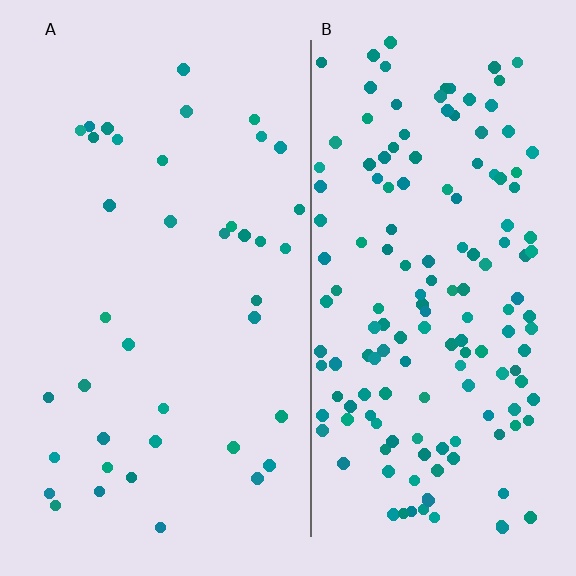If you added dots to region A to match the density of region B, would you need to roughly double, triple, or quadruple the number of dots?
Approximately quadruple.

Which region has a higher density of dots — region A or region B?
B (the right).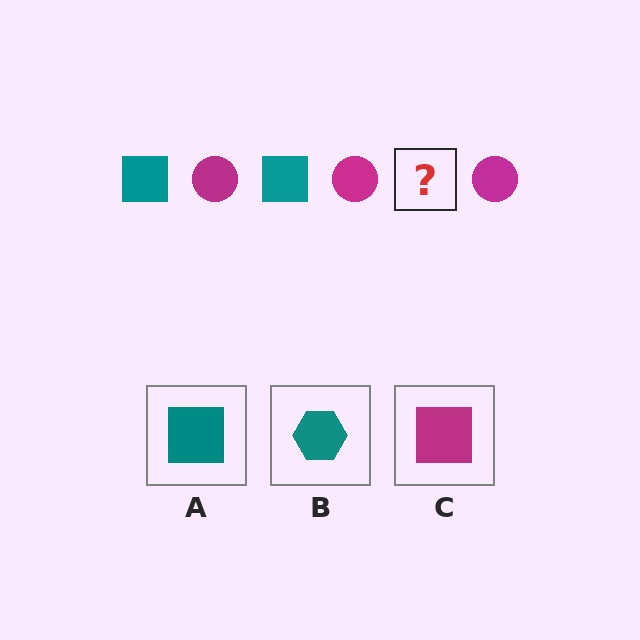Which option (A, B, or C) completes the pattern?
A.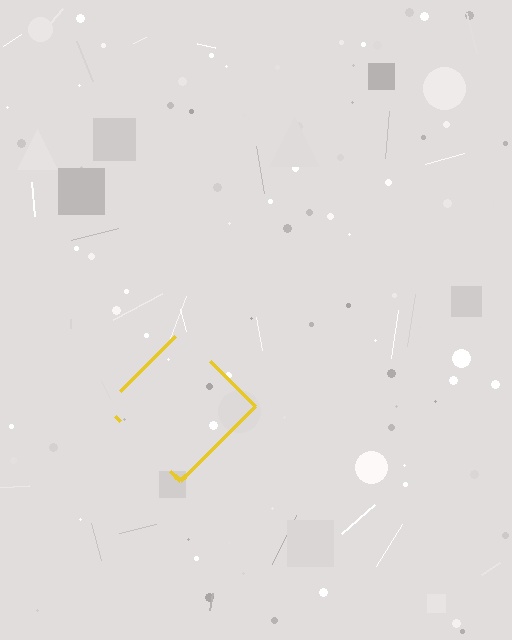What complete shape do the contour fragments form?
The contour fragments form a diamond.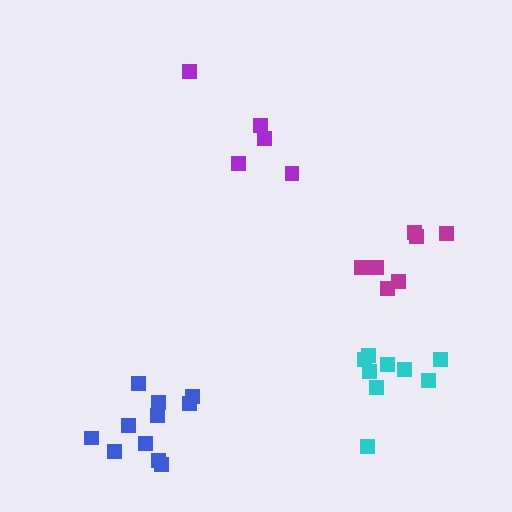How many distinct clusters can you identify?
There are 4 distinct clusters.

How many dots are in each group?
Group 1: 5 dots, Group 2: 7 dots, Group 3: 9 dots, Group 4: 11 dots (32 total).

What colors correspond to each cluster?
The clusters are colored: purple, magenta, cyan, blue.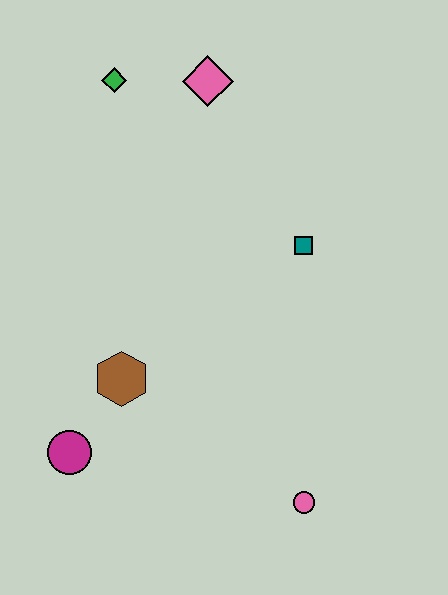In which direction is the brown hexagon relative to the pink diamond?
The brown hexagon is below the pink diamond.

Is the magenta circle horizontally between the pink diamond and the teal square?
No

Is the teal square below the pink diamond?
Yes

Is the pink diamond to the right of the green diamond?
Yes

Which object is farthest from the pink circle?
The green diamond is farthest from the pink circle.